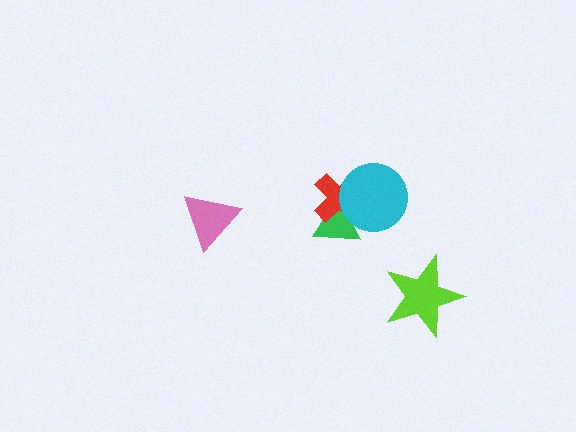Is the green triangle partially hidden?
Yes, it is partially covered by another shape.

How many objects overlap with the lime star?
0 objects overlap with the lime star.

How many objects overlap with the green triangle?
2 objects overlap with the green triangle.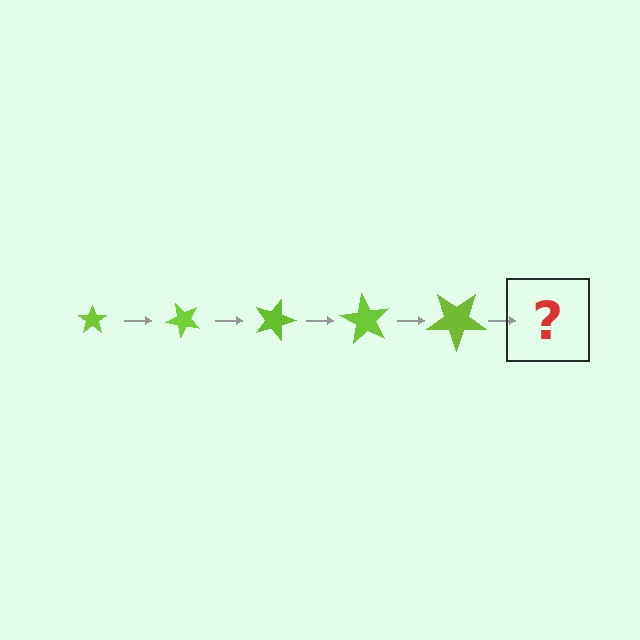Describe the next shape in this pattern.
It should be a star, larger than the previous one and rotated 225 degrees from the start.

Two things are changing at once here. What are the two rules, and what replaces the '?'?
The two rules are that the star grows larger each step and it rotates 45 degrees each step. The '?' should be a star, larger than the previous one and rotated 225 degrees from the start.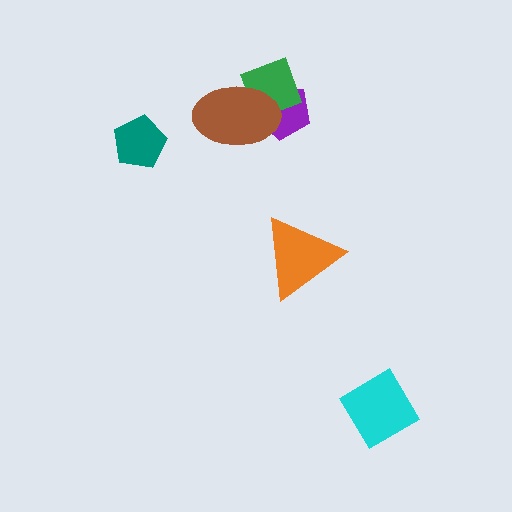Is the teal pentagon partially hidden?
No, no other shape covers it.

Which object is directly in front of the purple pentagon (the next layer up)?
The green diamond is directly in front of the purple pentagon.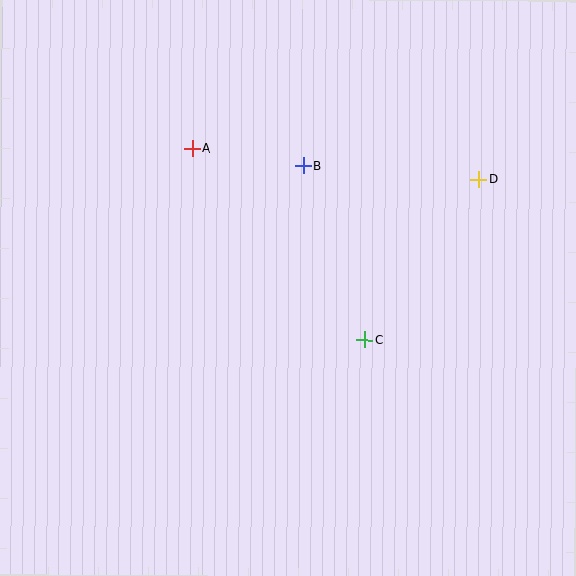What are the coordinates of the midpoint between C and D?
The midpoint between C and D is at (421, 260).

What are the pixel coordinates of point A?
Point A is at (192, 149).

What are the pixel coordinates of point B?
Point B is at (303, 166).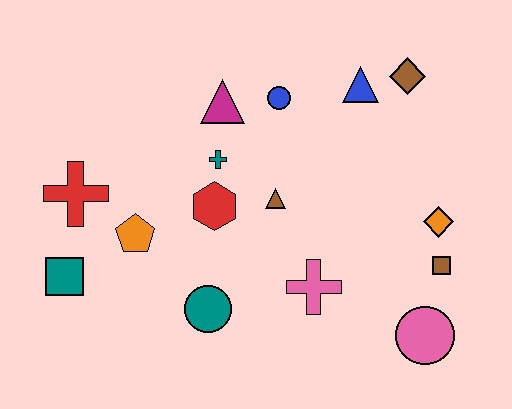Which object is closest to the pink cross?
The brown triangle is closest to the pink cross.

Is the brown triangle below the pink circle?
No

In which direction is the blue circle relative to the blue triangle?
The blue circle is to the left of the blue triangle.